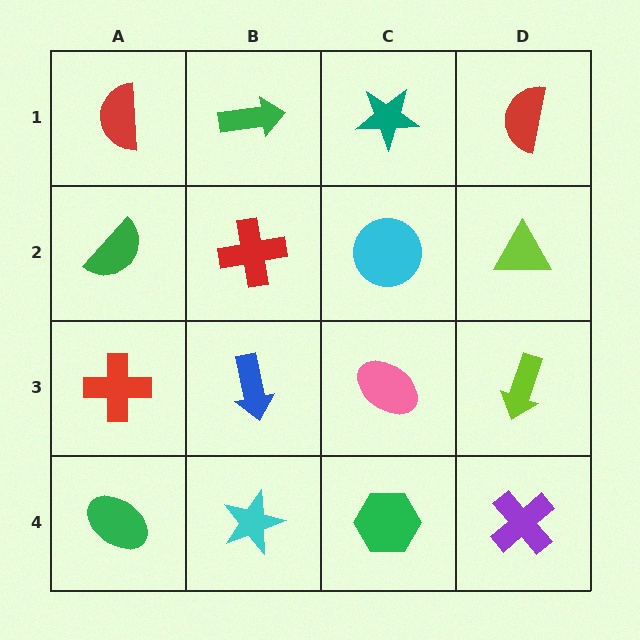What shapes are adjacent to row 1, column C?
A cyan circle (row 2, column C), a green arrow (row 1, column B), a red semicircle (row 1, column D).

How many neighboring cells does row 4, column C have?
3.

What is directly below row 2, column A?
A red cross.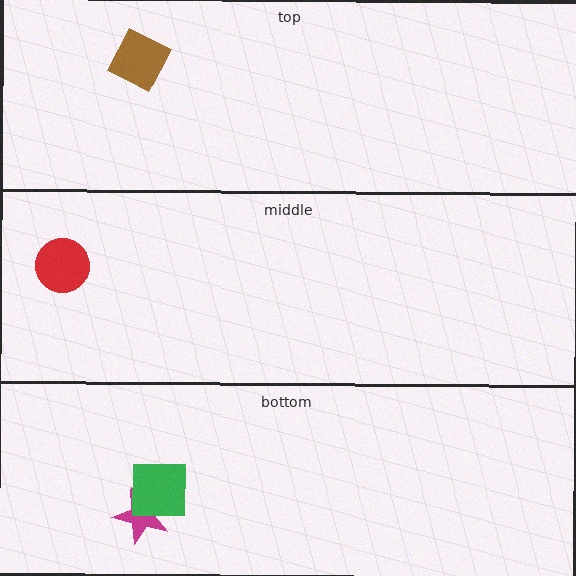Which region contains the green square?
The bottom region.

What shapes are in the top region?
The brown diamond.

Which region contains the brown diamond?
The top region.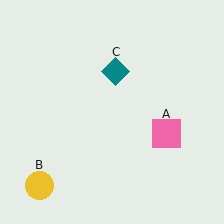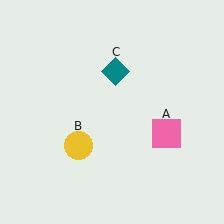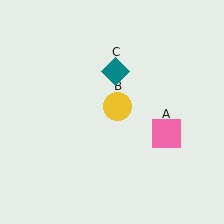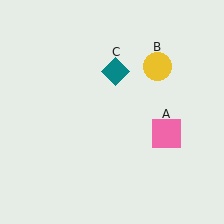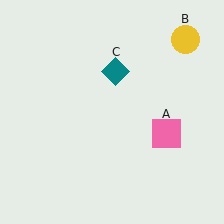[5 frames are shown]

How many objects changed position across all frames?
1 object changed position: yellow circle (object B).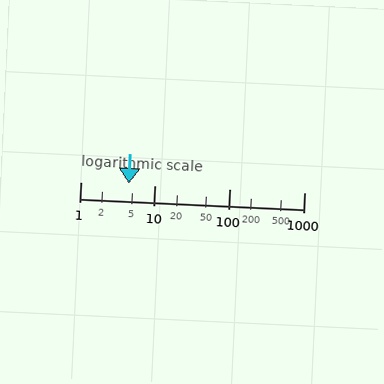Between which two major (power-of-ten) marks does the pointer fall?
The pointer is between 1 and 10.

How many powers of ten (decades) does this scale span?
The scale spans 3 decades, from 1 to 1000.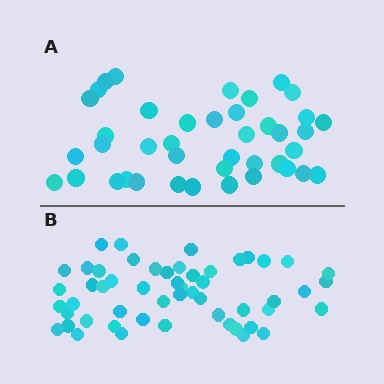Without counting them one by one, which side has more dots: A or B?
Region B (the bottom region) has more dots.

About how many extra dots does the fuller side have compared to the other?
Region B has roughly 12 or so more dots than region A.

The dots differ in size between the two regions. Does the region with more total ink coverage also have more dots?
No. Region A has more total ink coverage because its dots are larger, but region B actually contains more individual dots. Total area can be misleading — the number of items is what matters here.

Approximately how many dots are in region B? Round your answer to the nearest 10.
About 50 dots. (The exact count is 53, which rounds to 50.)